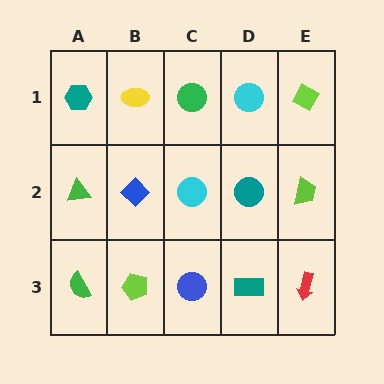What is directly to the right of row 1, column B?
A green circle.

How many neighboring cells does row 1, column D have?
3.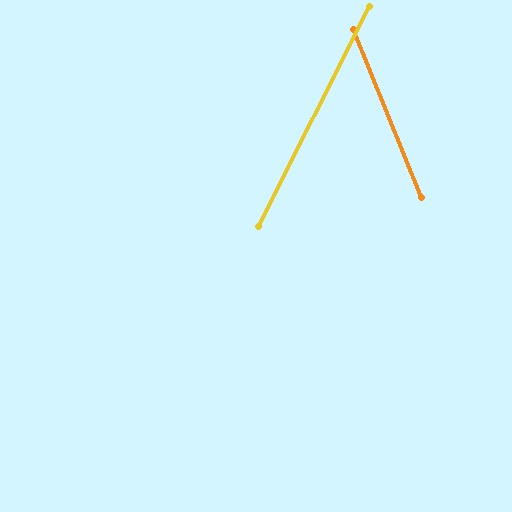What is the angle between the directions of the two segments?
Approximately 49 degrees.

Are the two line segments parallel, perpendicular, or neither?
Neither parallel nor perpendicular — they differ by about 49°.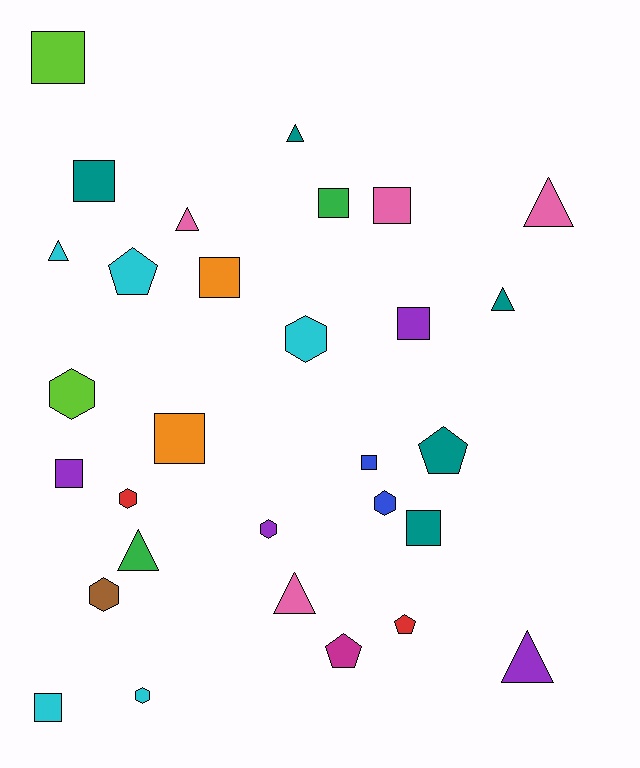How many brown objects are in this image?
There is 1 brown object.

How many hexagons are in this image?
There are 7 hexagons.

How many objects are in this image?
There are 30 objects.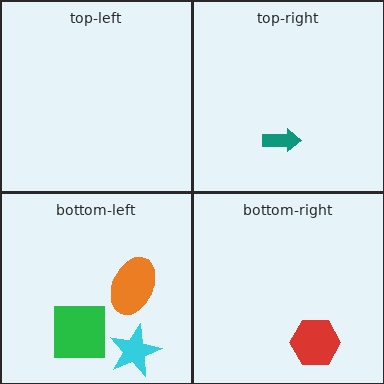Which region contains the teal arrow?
The top-right region.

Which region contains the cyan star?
The bottom-left region.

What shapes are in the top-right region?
The teal arrow.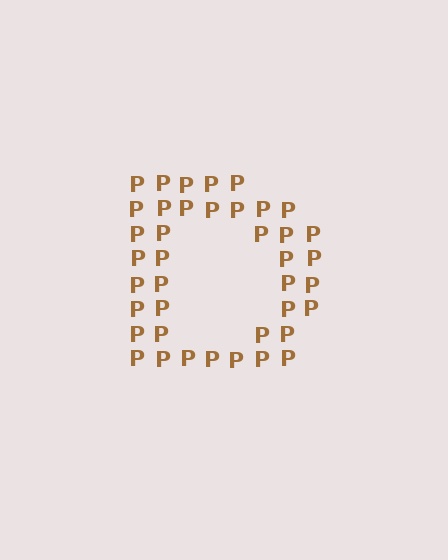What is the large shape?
The large shape is the letter D.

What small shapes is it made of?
It is made of small letter P's.